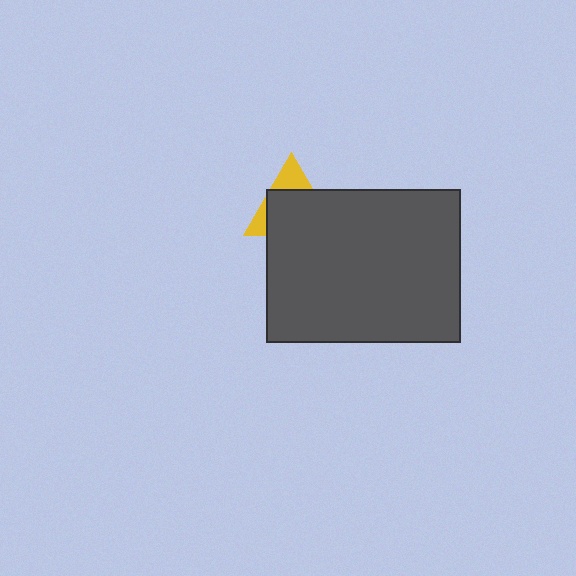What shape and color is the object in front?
The object in front is a dark gray rectangle.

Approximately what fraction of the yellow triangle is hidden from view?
Roughly 69% of the yellow triangle is hidden behind the dark gray rectangle.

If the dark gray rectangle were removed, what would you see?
You would see the complete yellow triangle.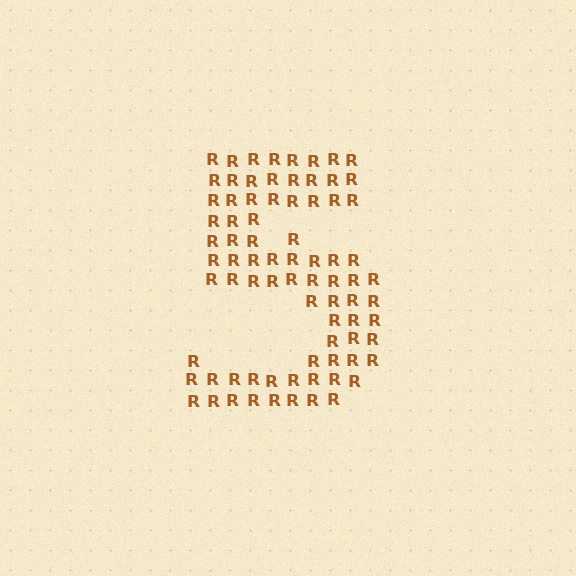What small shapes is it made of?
It is made of small letter R's.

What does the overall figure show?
The overall figure shows the digit 5.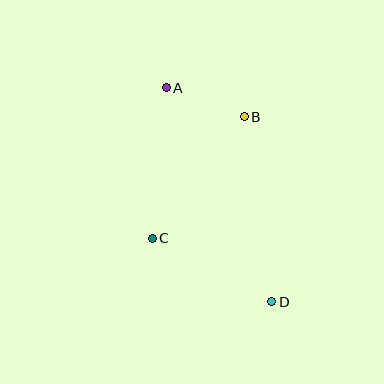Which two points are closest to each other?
Points A and B are closest to each other.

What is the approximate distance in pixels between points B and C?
The distance between B and C is approximately 152 pixels.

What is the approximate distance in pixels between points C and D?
The distance between C and D is approximately 135 pixels.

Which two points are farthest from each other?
Points A and D are farthest from each other.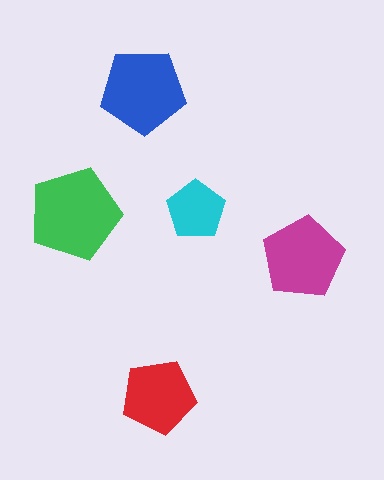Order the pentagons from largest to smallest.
the green one, the blue one, the magenta one, the red one, the cyan one.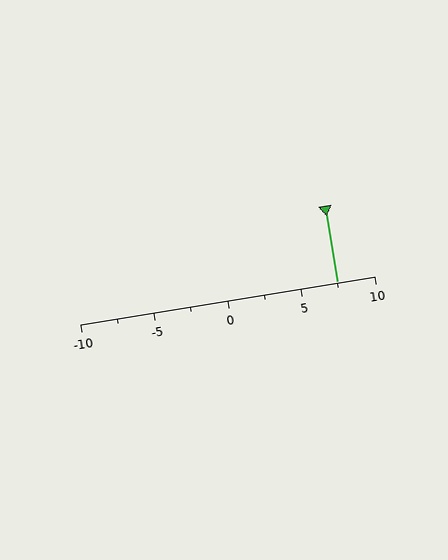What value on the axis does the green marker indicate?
The marker indicates approximately 7.5.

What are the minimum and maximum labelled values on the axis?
The axis runs from -10 to 10.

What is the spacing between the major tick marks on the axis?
The major ticks are spaced 5 apart.